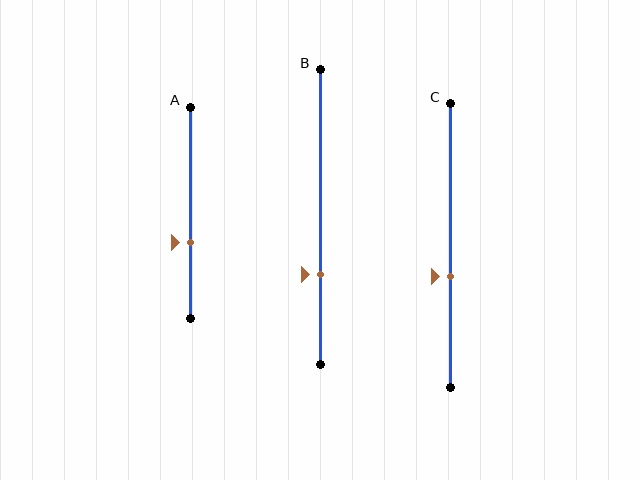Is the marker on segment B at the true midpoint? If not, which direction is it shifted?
No, the marker on segment B is shifted downward by about 20% of the segment length.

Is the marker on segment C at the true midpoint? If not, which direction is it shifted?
No, the marker on segment C is shifted downward by about 11% of the segment length.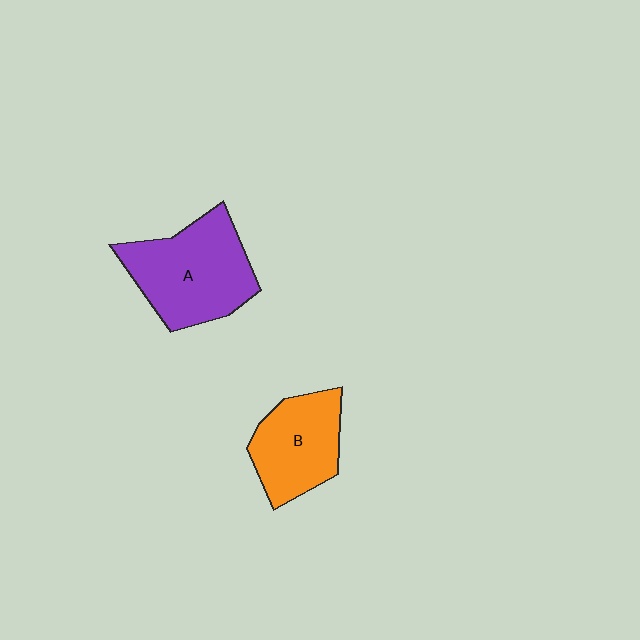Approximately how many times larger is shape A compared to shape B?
Approximately 1.4 times.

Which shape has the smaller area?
Shape B (orange).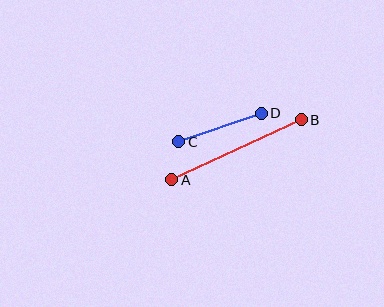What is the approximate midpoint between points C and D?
The midpoint is at approximately (220, 128) pixels.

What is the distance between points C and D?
The distance is approximately 87 pixels.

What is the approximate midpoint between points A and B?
The midpoint is at approximately (237, 150) pixels.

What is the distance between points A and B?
The distance is approximately 143 pixels.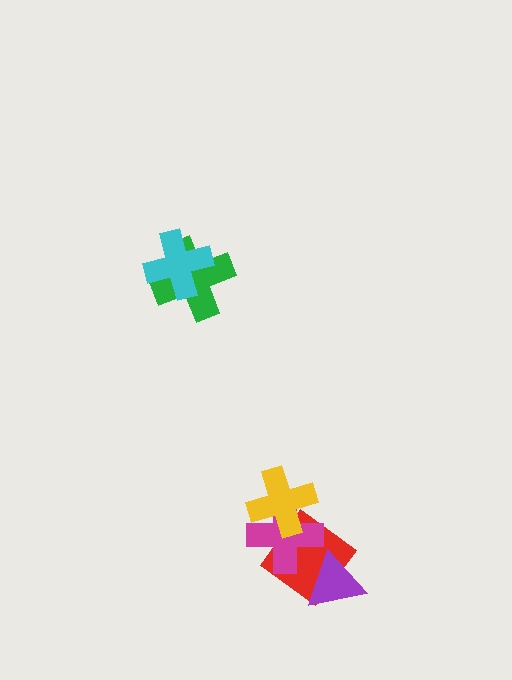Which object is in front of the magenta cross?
The yellow cross is in front of the magenta cross.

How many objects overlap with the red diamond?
3 objects overlap with the red diamond.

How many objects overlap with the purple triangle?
1 object overlaps with the purple triangle.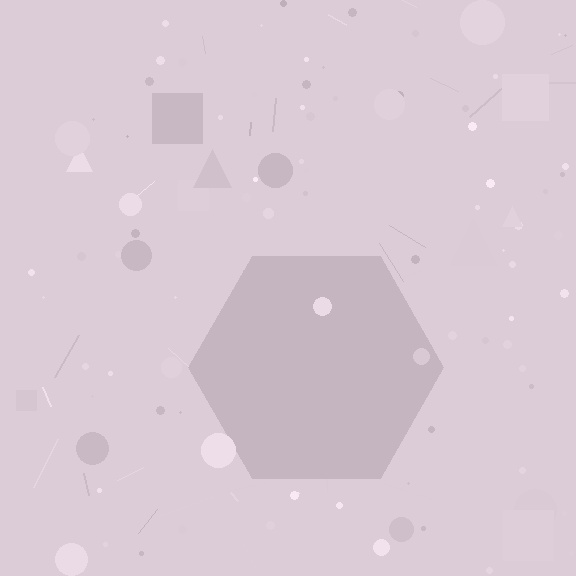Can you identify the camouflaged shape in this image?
The camouflaged shape is a hexagon.